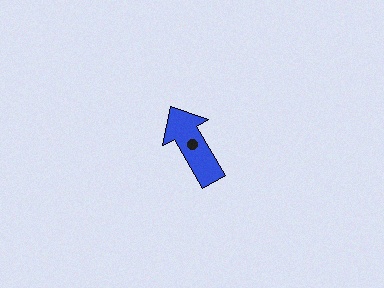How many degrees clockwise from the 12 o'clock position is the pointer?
Approximately 330 degrees.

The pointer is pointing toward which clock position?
Roughly 11 o'clock.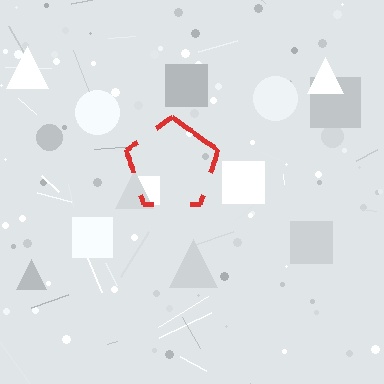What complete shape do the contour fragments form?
The contour fragments form a pentagon.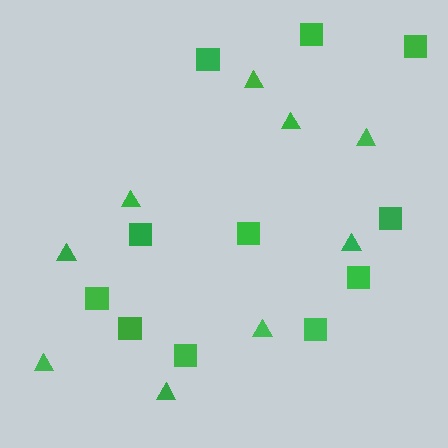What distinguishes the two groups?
There are 2 groups: one group of squares (11) and one group of triangles (9).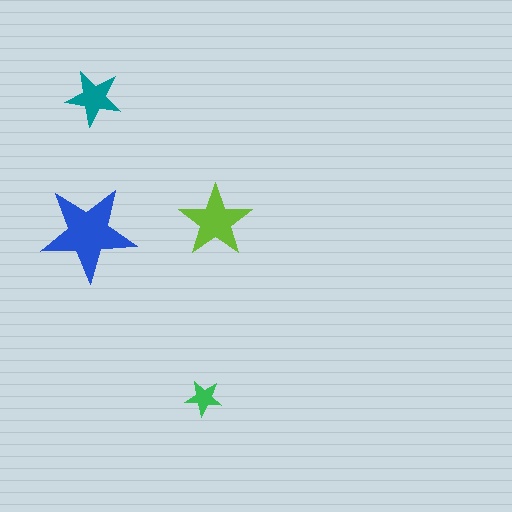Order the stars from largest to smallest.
the blue one, the lime one, the teal one, the green one.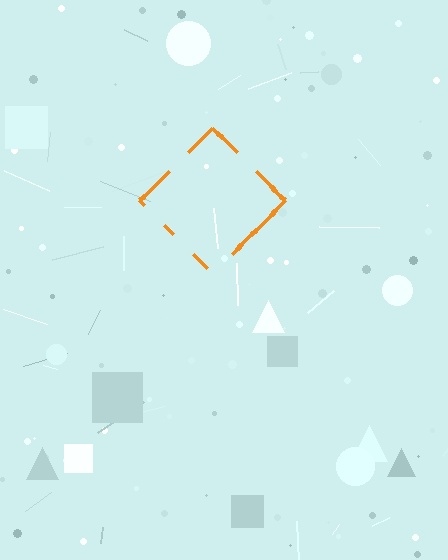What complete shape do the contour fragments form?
The contour fragments form a diamond.